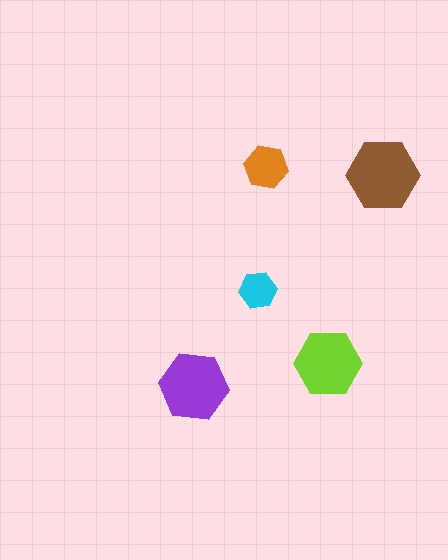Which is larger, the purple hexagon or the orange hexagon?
The purple one.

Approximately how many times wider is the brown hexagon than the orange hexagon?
About 1.5 times wider.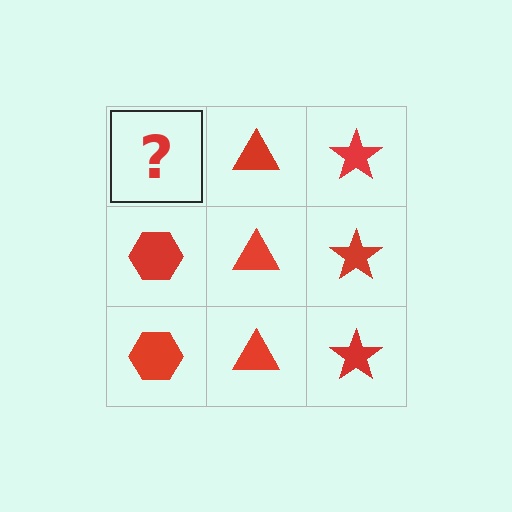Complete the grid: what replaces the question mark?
The question mark should be replaced with a red hexagon.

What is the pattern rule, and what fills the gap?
The rule is that each column has a consistent shape. The gap should be filled with a red hexagon.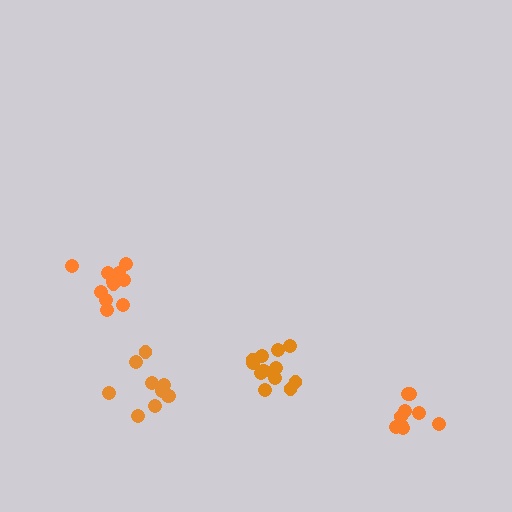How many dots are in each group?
Group 1: 10 dots, Group 2: 13 dots, Group 3: 9 dots, Group 4: 11 dots (43 total).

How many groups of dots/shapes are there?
There are 4 groups.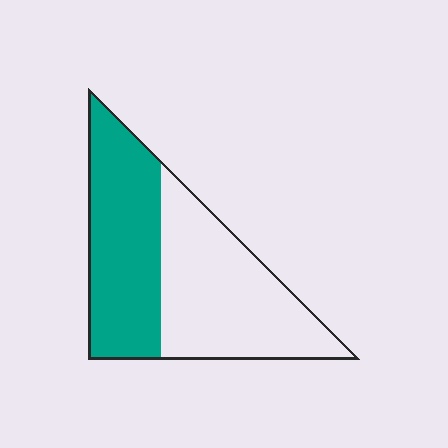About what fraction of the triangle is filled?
About one half (1/2).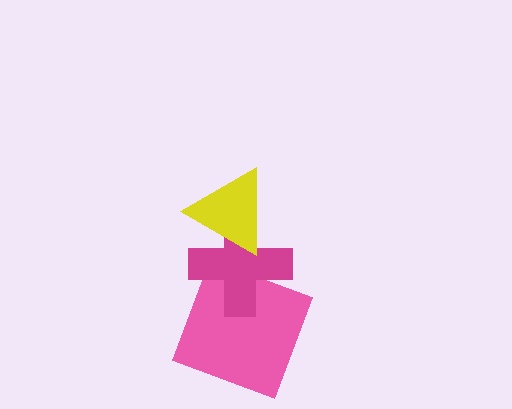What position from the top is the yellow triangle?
The yellow triangle is 1st from the top.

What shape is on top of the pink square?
The magenta cross is on top of the pink square.